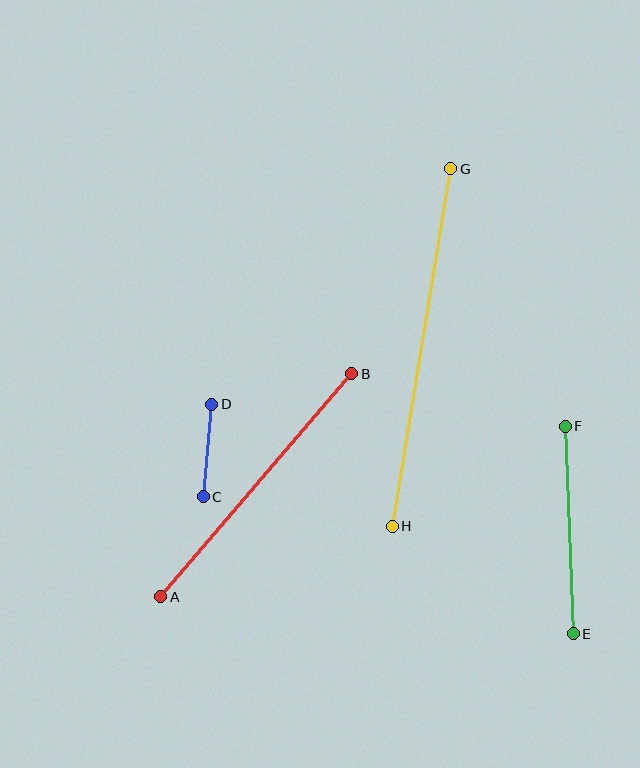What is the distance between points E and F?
The distance is approximately 208 pixels.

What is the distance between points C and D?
The distance is approximately 93 pixels.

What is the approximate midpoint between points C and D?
The midpoint is at approximately (207, 451) pixels.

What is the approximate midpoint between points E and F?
The midpoint is at approximately (569, 530) pixels.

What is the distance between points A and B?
The distance is approximately 294 pixels.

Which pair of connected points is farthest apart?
Points G and H are farthest apart.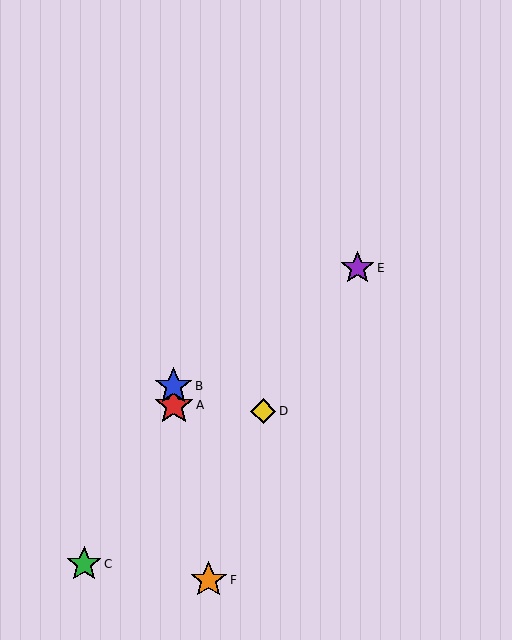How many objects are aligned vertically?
2 objects (A, B) are aligned vertically.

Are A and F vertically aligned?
No, A is at x≈174 and F is at x≈209.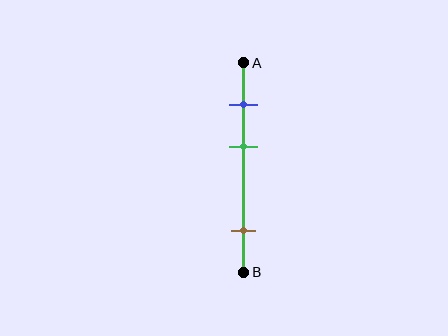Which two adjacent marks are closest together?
The blue and green marks are the closest adjacent pair.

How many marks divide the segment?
There are 3 marks dividing the segment.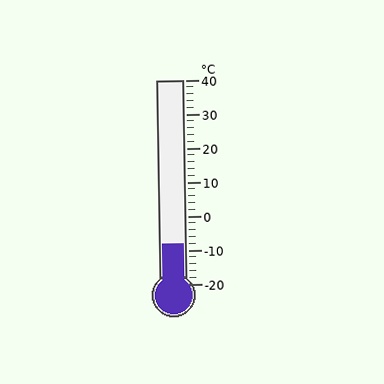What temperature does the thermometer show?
The thermometer shows approximately -8°C.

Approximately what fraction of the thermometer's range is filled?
The thermometer is filled to approximately 20% of its range.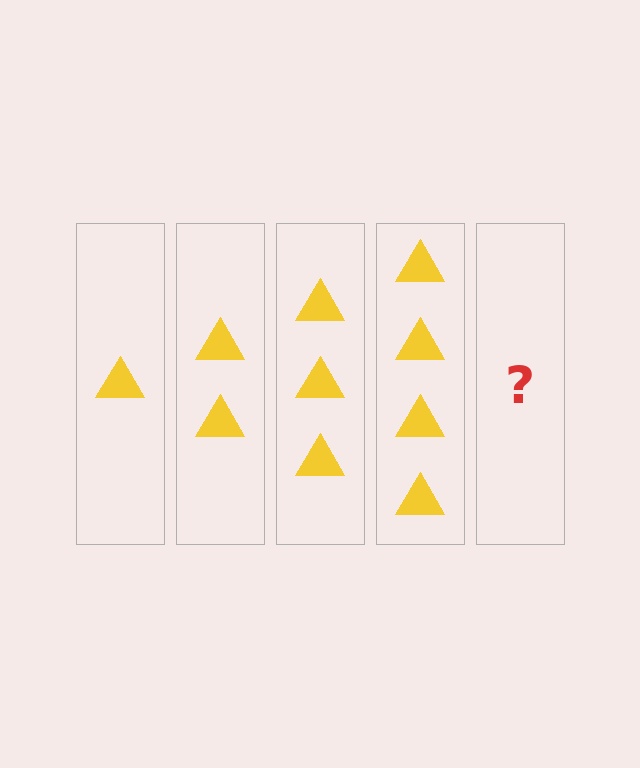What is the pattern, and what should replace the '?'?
The pattern is that each step adds one more triangle. The '?' should be 5 triangles.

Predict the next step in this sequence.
The next step is 5 triangles.